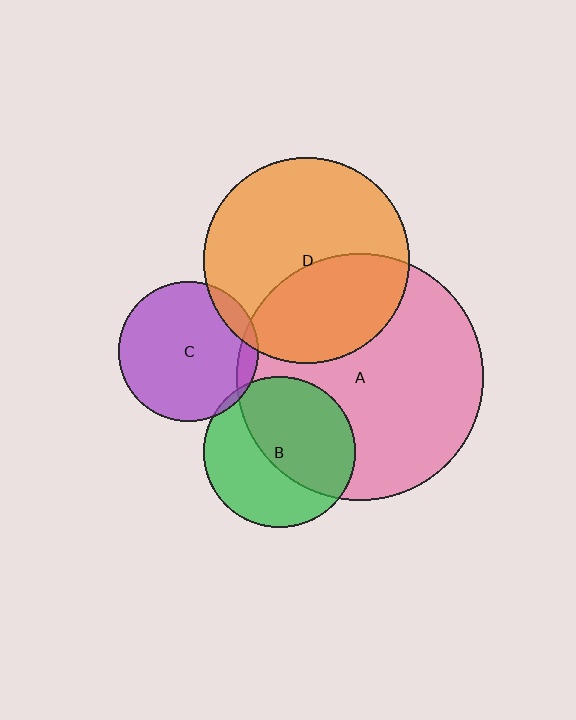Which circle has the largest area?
Circle A (pink).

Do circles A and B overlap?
Yes.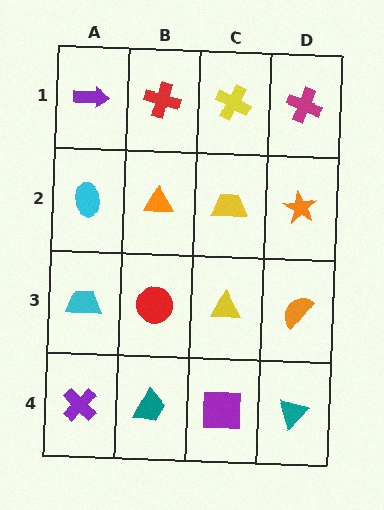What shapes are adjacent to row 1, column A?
A cyan ellipse (row 2, column A), a red cross (row 1, column B).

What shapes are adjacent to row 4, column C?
A yellow triangle (row 3, column C), a teal trapezoid (row 4, column B), a teal triangle (row 4, column D).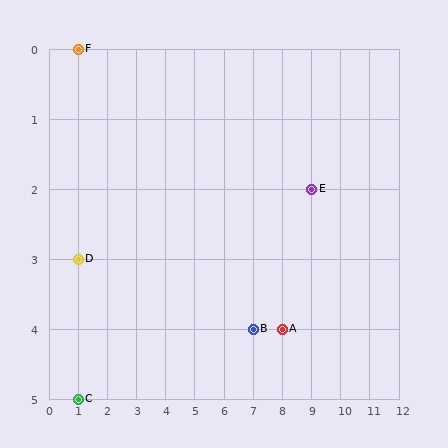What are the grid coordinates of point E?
Point E is at grid coordinates (9, 2).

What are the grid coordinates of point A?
Point A is at grid coordinates (8, 4).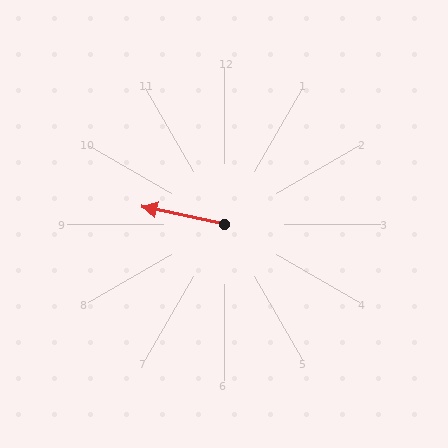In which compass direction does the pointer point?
West.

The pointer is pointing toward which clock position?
Roughly 9 o'clock.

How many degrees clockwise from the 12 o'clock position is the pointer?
Approximately 282 degrees.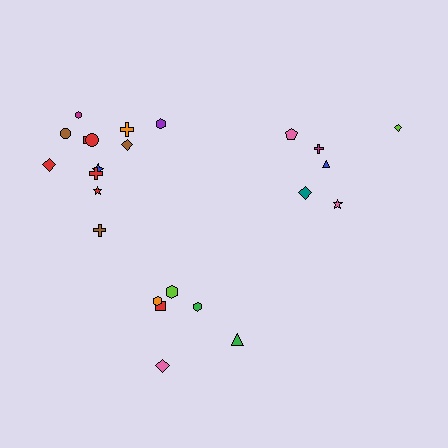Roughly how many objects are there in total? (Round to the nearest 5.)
Roughly 25 objects in total.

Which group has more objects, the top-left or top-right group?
The top-left group.